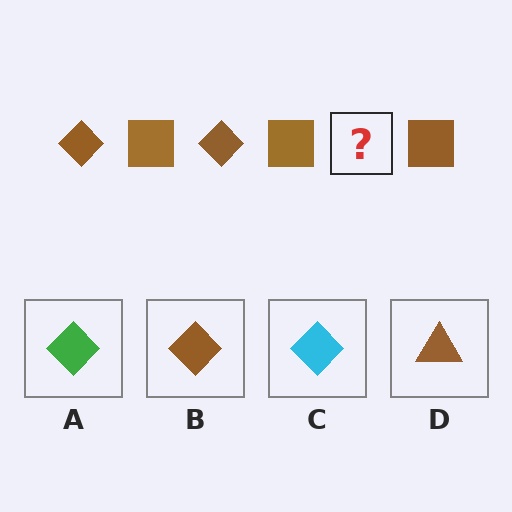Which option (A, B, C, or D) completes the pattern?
B.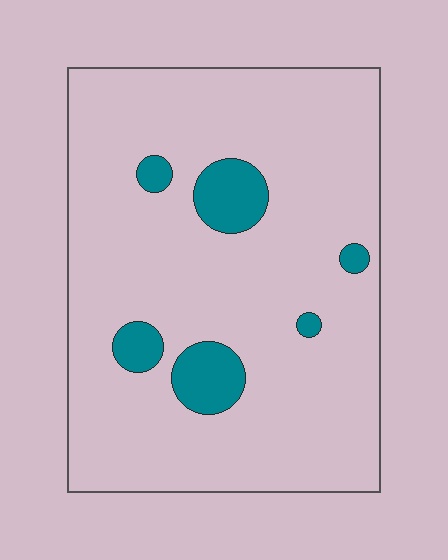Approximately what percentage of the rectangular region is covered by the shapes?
Approximately 10%.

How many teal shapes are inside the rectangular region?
6.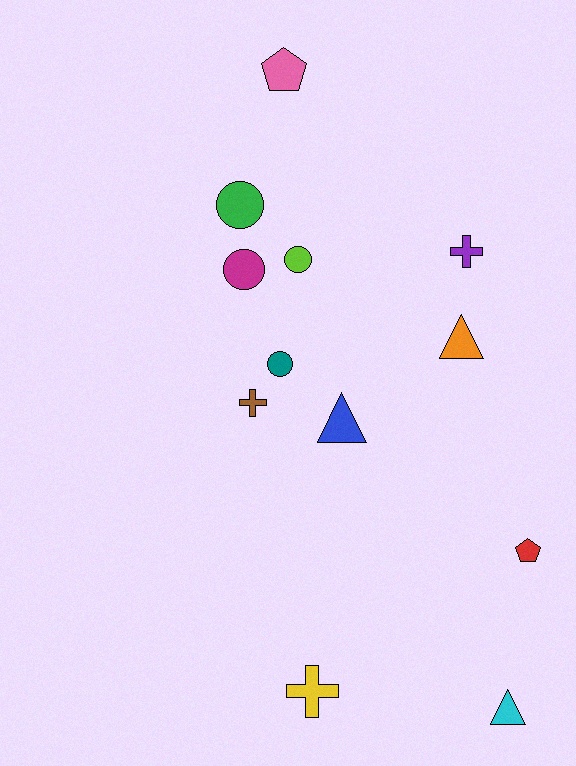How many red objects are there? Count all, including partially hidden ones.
There is 1 red object.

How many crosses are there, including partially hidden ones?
There are 3 crosses.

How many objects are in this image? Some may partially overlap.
There are 12 objects.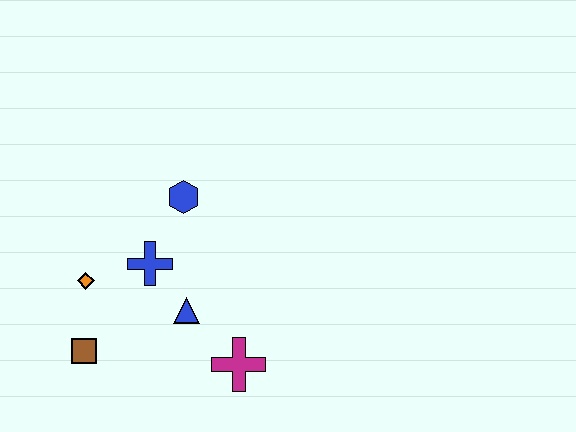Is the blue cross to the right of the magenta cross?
No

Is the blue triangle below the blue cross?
Yes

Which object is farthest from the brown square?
The blue hexagon is farthest from the brown square.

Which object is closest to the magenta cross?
The blue triangle is closest to the magenta cross.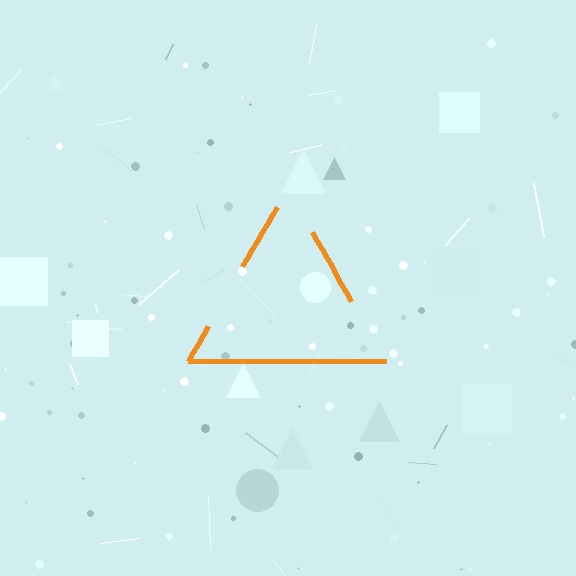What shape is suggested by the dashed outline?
The dashed outline suggests a triangle.